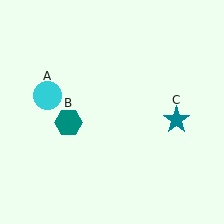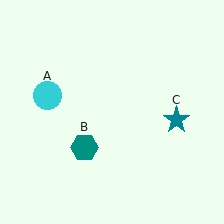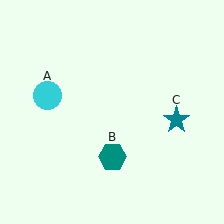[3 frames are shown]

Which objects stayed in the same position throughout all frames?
Cyan circle (object A) and teal star (object C) remained stationary.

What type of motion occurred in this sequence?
The teal hexagon (object B) rotated counterclockwise around the center of the scene.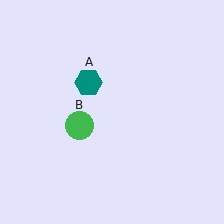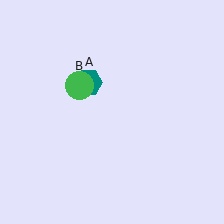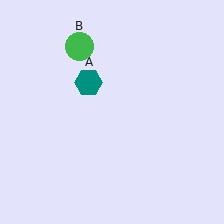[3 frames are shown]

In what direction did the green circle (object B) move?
The green circle (object B) moved up.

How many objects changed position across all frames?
1 object changed position: green circle (object B).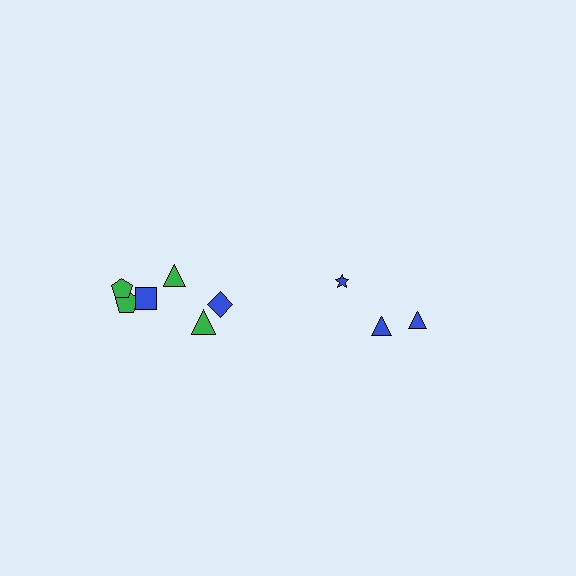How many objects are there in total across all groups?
There are 9 objects.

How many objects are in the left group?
There are 6 objects.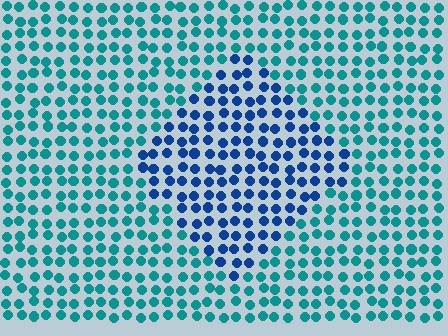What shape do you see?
I see a diamond.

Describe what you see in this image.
The image is filled with small teal elements in a uniform arrangement. A diamond-shaped region is visible where the elements are tinted to a slightly different hue, forming a subtle color boundary.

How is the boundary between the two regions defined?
The boundary is defined purely by a slight shift in hue (about 39 degrees). Spacing, size, and orientation are identical on both sides.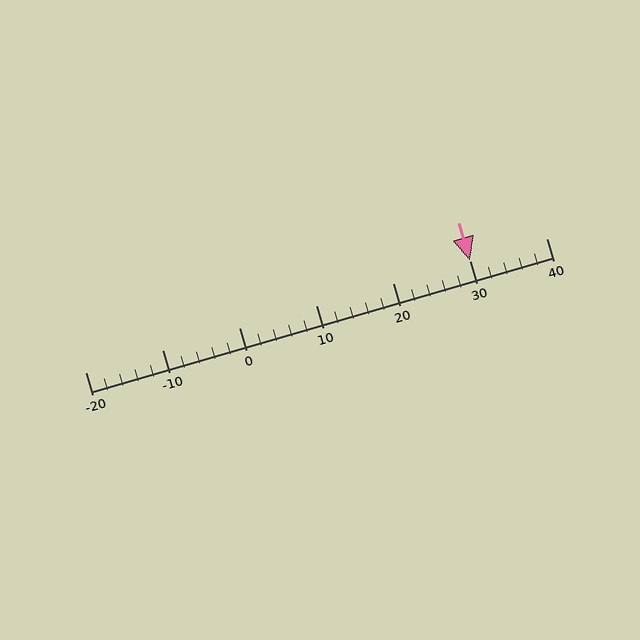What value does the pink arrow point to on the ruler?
The pink arrow points to approximately 30.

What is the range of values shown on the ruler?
The ruler shows values from -20 to 40.